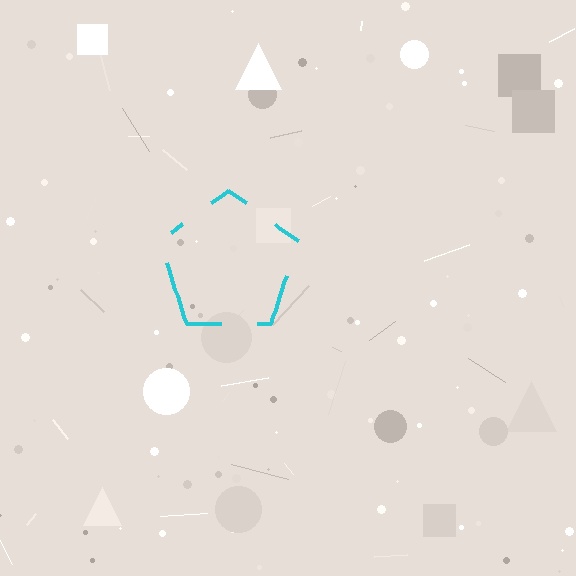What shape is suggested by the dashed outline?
The dashed outline suggests a pentagon.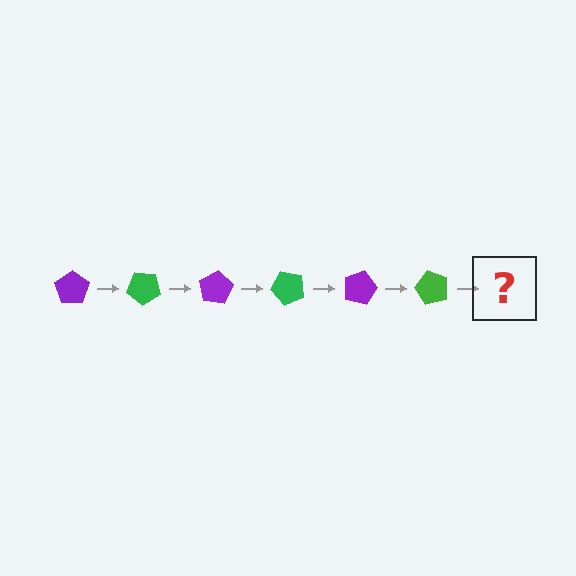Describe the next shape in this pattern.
It should be a purple pentagon, rotated 240 degrees from the start.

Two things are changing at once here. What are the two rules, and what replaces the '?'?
The two rules are that it rotates 40 degrees each step and the color cycles through purple and green. The '?' should be a purple pentagon, rotated 240 degrees from the start.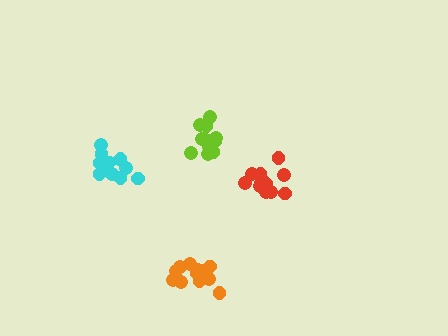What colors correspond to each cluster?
The clusters are colored: cyan, orange, lime, red.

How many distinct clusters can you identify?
There are 4 distinct clusters.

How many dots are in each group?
Group 1: 13 dots, Group 2: 13 dots, Group 3: 13 dots, Group 4: 14 dots (53 total).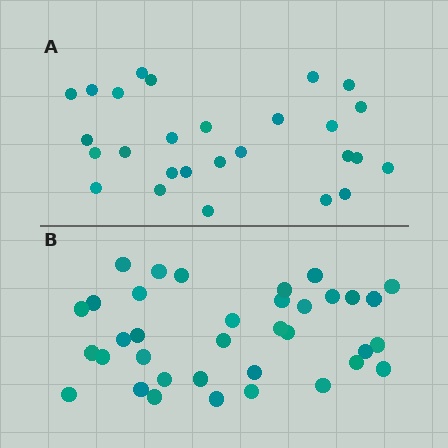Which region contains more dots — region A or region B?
Region B (the bottom region) has more dots.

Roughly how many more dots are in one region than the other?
Region B has roughly 8 or so more dots than region A.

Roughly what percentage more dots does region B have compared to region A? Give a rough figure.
About 35% more.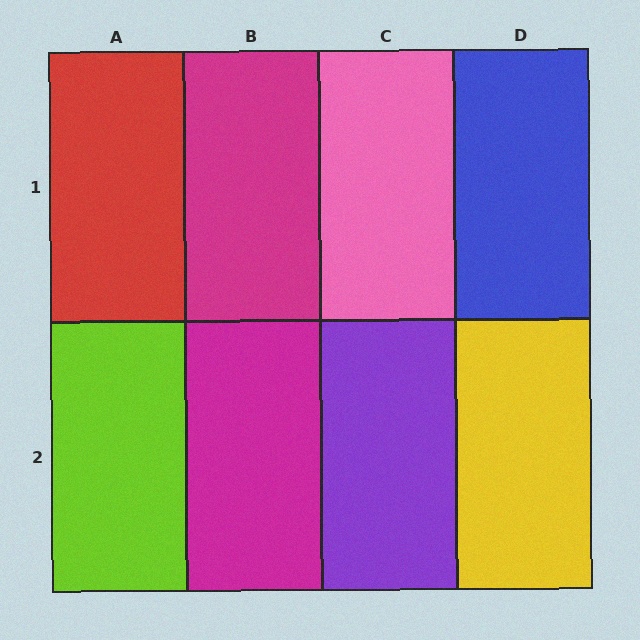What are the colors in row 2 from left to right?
Lime, magenta, purple, yellow.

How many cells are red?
1 cell is red.